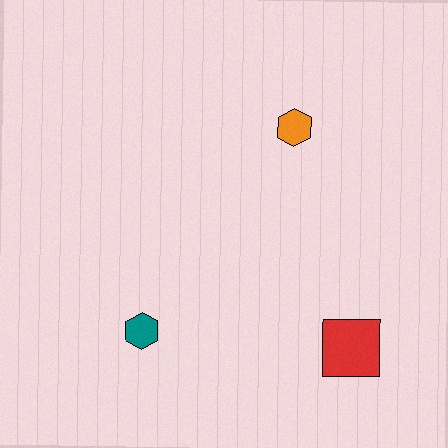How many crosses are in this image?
There are no crosses.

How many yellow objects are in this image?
There are no yellow objects.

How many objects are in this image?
There are 3 objects.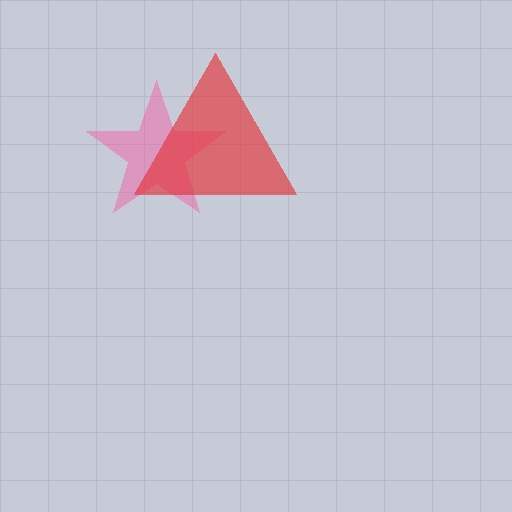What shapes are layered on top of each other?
The layered shapes are: a pink star, a red triangle.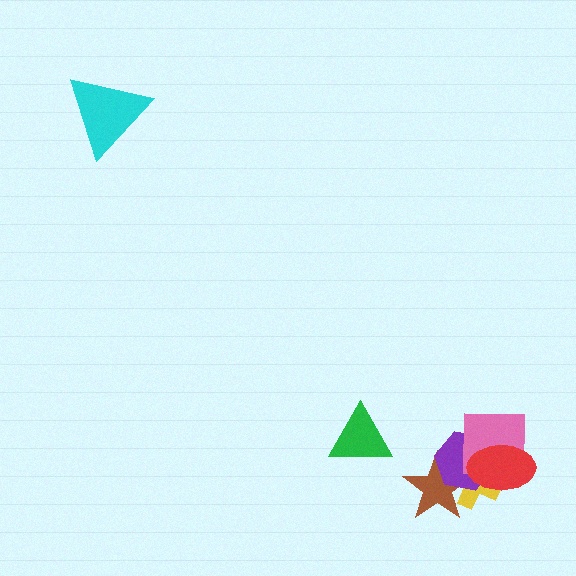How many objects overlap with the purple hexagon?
4 objects overlap with the purple hexagon.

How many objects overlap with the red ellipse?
3 objects overlap with the red ellipse.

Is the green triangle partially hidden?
No, no other shape covers it.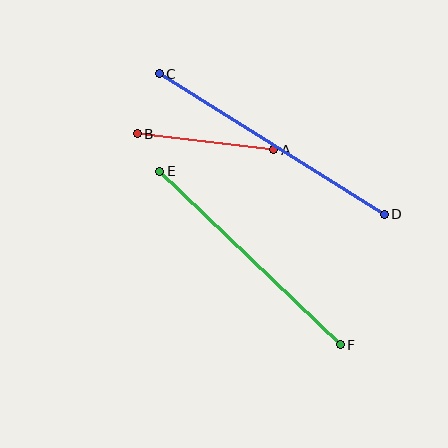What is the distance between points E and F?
The distance is approximately 250 pixels.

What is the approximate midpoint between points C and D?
The midpoint is at approximately (272, 144) pixels.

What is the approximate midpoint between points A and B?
The midpoint is at approximately (206, 142) pixels.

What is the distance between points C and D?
The distance is approximately 266 pixels.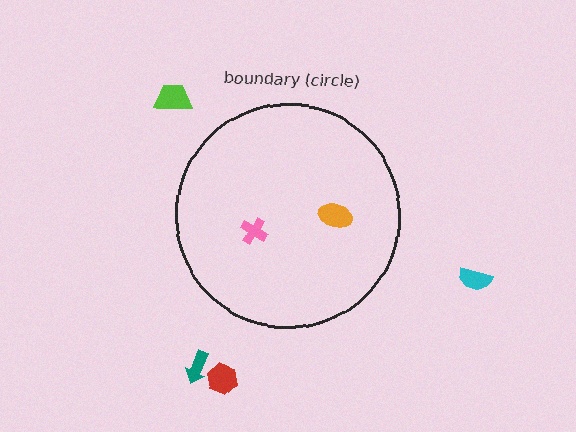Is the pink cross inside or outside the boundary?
Inside.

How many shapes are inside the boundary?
2 inside, 4 outside.